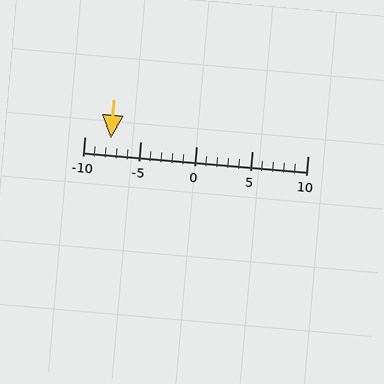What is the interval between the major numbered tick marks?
The major tick marks are spaced 5 units apart.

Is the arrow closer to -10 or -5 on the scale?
The arrow is closer to -10.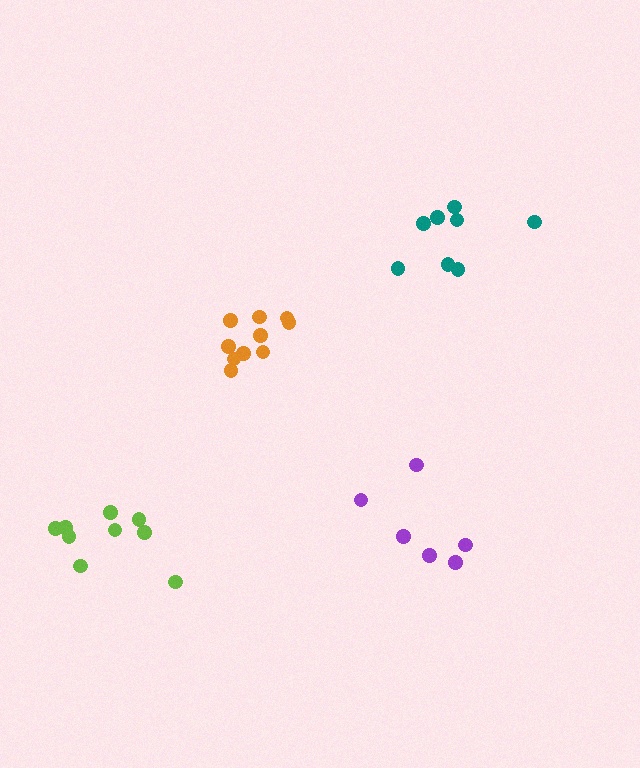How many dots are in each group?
Group 1: 10 dots, Group 2: 6 dots, Group 3: 9 dots, Group 4: 8 dots (33 total).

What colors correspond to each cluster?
The clusters are colored: orange, purple, lime, teal.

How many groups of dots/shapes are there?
There are 4 groups.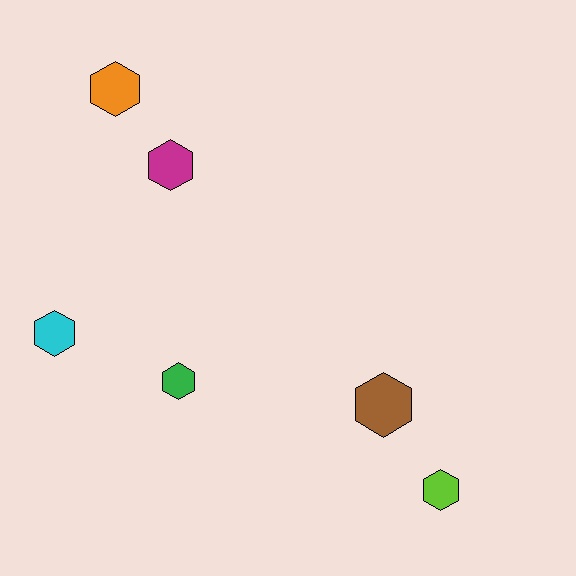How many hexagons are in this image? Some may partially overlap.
There are 6 hexagons.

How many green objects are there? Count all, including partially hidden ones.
There is 1 green object.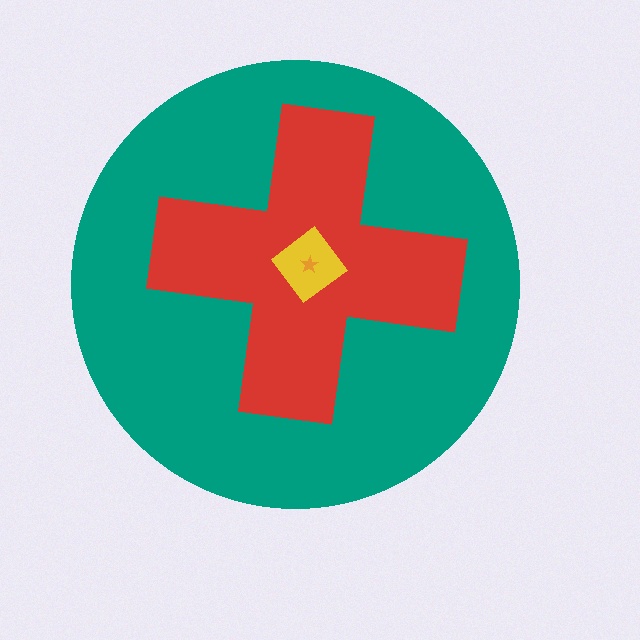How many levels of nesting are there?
4.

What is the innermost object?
The orange star.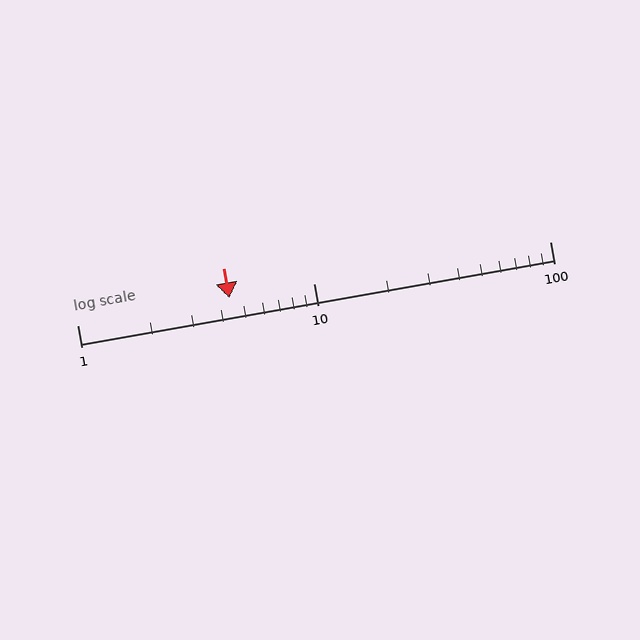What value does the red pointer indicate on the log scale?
The pointer indicates approximately 4.4.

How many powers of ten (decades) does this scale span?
The scale spans 2 decades, from 1 to 100.